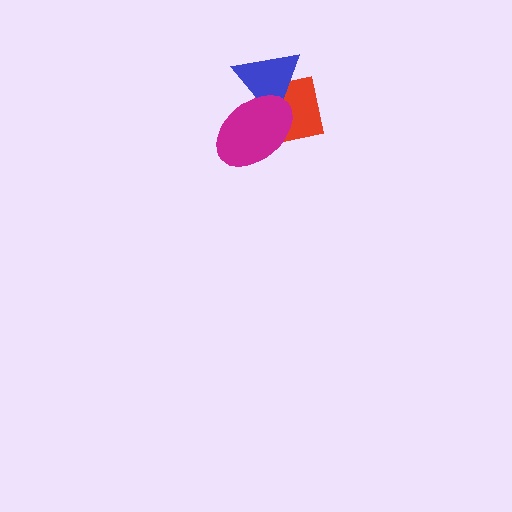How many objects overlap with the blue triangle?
2 objects overlap with the blue triangle.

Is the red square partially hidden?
Yes, it is partially covered by another shape.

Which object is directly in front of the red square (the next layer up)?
The blue triangle is directly in front of the red square.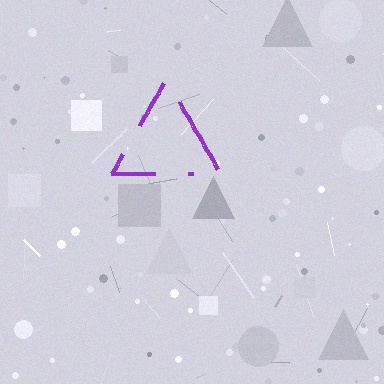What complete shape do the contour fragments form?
The contour fragments form a triangle.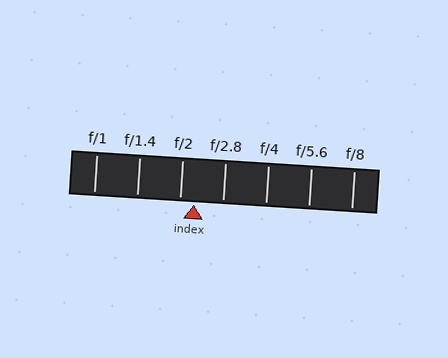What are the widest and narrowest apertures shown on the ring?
The widest aperture shown is f/1 and the narrowest is f/8.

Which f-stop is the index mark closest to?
The index mark is closest to f/2.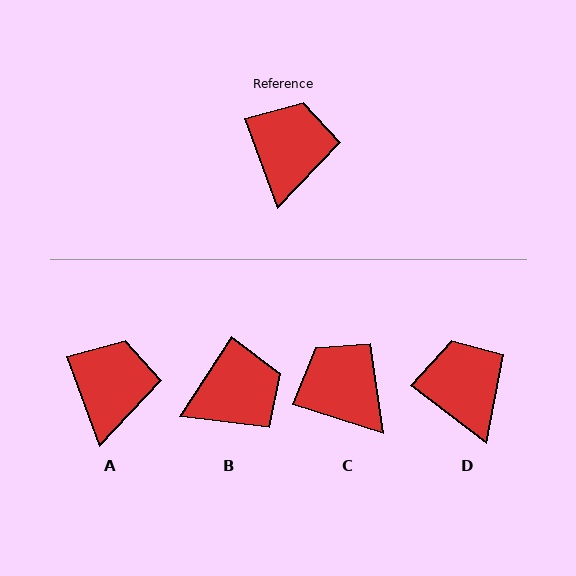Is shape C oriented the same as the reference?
No, it is off by about 52 degrees.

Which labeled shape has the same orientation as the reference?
A.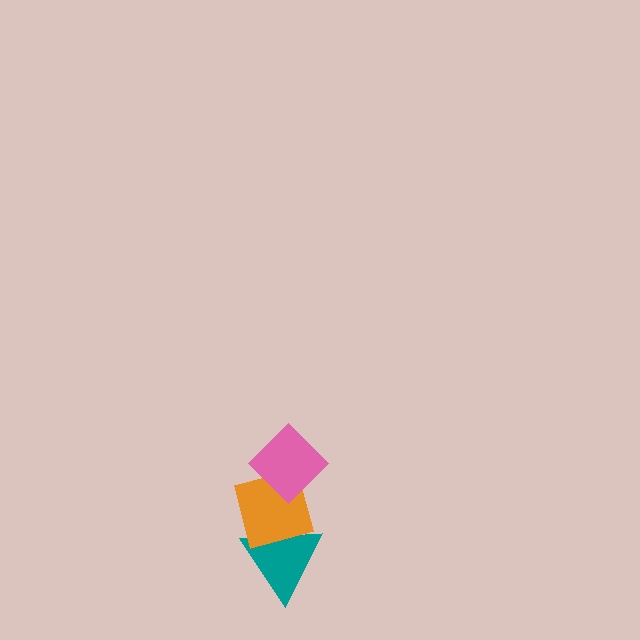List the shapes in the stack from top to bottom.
From top to bottom: the pink diamond, the orange square, the teal triangle.